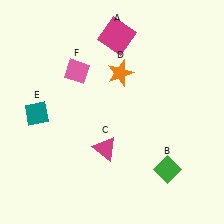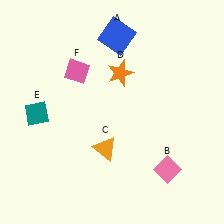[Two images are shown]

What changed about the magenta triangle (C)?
In Image 1, C is magenta. In Image 2, it changed to orange.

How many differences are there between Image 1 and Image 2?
There are 3 differences between the two images.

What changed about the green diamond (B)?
In Image 1, B is green. In Image 2, it changed to pink.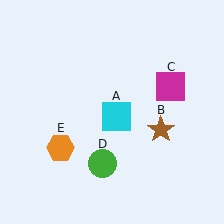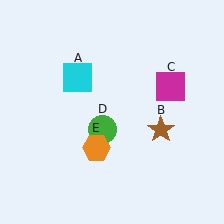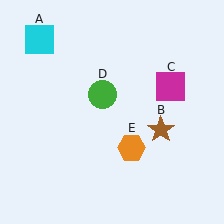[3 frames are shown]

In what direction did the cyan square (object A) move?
The cyan square (object A) moved up and to the left.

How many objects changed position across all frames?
3 objects changed position: cyan square (object A), green circle (object D), orange hexagon (object E).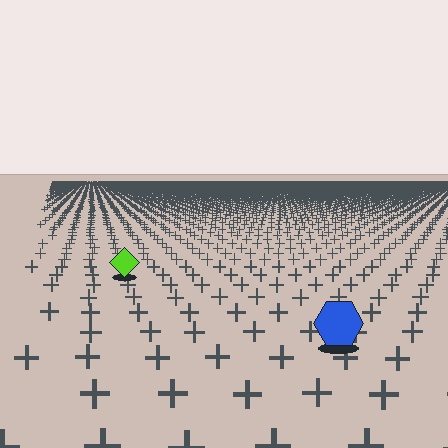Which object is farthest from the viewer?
The lime diamond is farthest from the viewer. It appears smaller and the ground texture around it is denser.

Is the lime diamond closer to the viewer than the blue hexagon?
No. The blue hexagon is closer — you can tell from the texture gradient: the ground texture is coarser near it.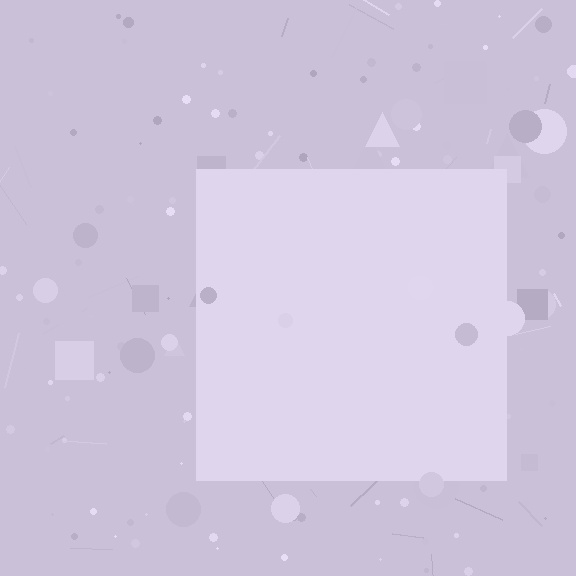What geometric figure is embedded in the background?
A square is embedded in the background.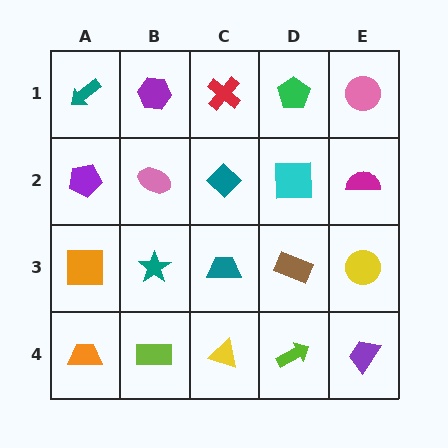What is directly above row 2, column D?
A green pentagon.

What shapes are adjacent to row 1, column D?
A cyan square (row 2, column D), a red cross (row 1, column C), a pink circle (row 1, column E).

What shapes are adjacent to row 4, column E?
A yellow circle (row 3, column E), a lime arrow (row 4, column D).